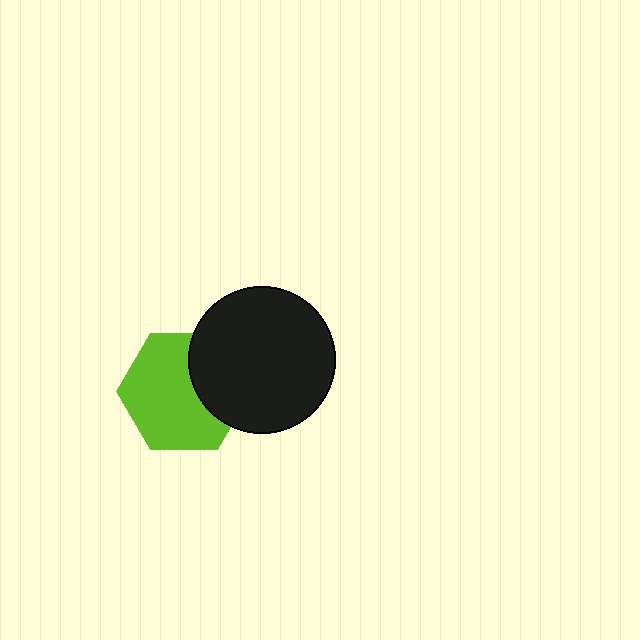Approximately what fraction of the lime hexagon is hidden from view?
Roughly 32% of the lime hexagon is hidden behind the black circle.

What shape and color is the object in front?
The object in front is a black circle.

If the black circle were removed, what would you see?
You would see the complete lime hexagon.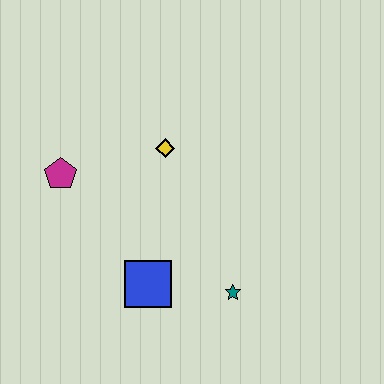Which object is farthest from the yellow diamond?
The teal star is farthest from the yellow diamond.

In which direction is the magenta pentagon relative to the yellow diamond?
The magenta pentagon is to the left of the yellow diamond.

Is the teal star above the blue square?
No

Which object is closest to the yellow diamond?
The magenta pentagon is closest to the yellow diamond.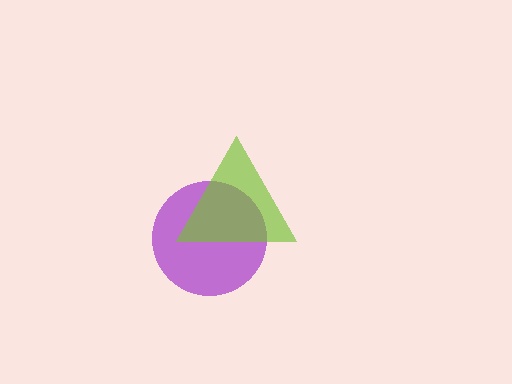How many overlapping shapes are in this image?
There are 2 overlapping shapes in the image.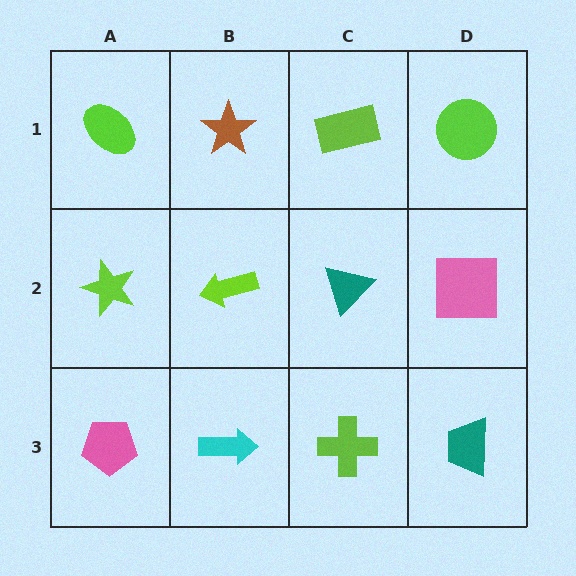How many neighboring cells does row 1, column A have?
2.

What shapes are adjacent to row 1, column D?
A pink square (row 2, column D), a lime rectangle (row 1, column C).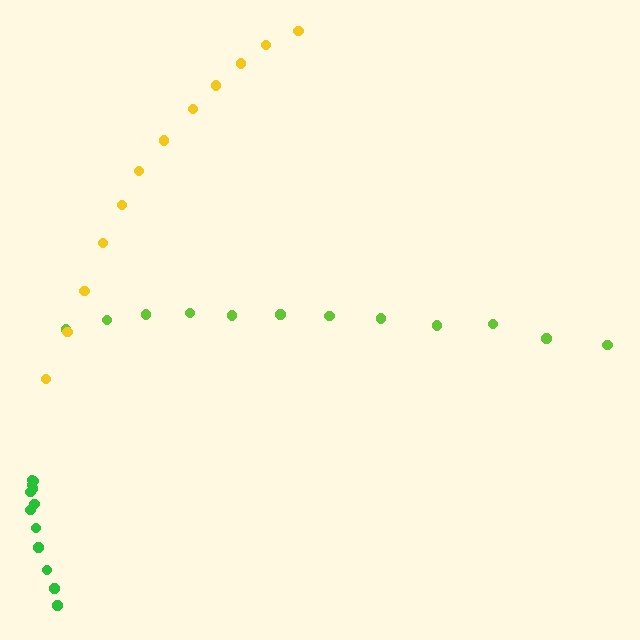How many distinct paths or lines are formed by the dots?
There are 3 distinct paths.